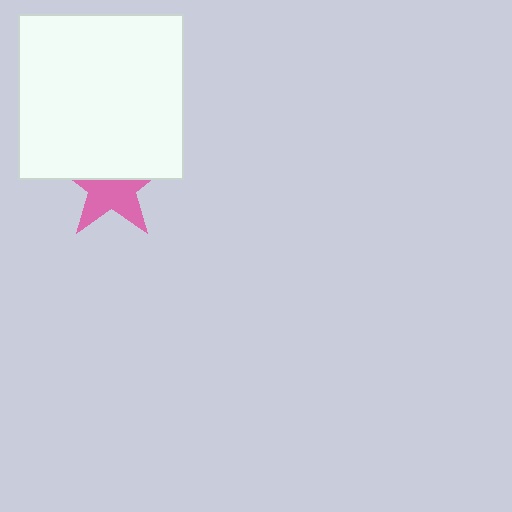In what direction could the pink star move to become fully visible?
The pink star could move down. That would shift it out from behind the white square entirely.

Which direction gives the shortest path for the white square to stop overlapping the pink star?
Moving up gives the shortest separation.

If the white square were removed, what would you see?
You would see the complete pink star.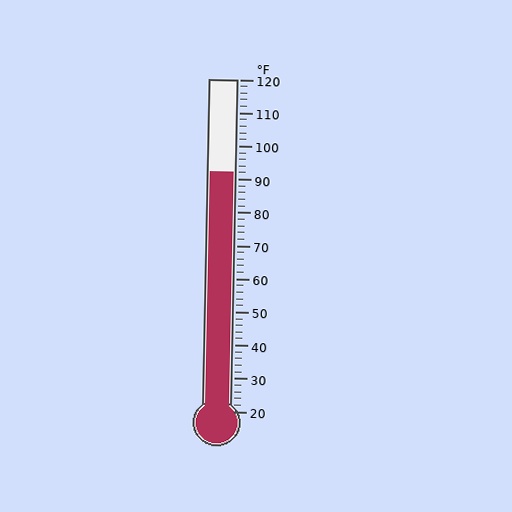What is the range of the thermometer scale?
The thermometer scale ranges from 20°F to 120°F.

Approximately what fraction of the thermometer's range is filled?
The thermometer is filled to approximately 70% of its range.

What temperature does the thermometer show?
The thermometer shows approximately 92°F.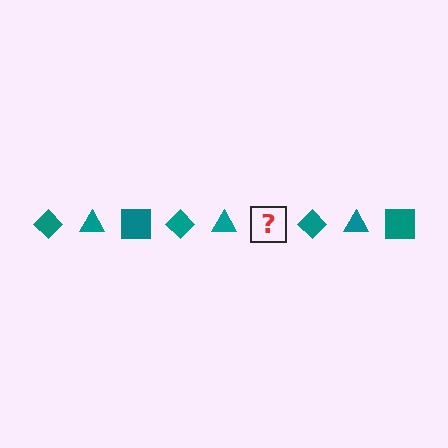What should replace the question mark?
The question mark should be replaced with a teal square.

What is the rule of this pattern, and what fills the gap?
The rule is that the pattern cycles through diamond, triangle, square shapes in teal. The gap should be filled with a teal square.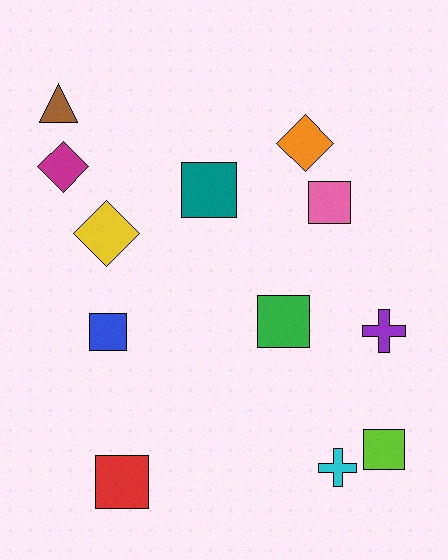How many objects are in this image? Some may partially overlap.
There are 12 objects.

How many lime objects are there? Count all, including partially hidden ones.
There is 1 lime object.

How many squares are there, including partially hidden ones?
There are 6 squares.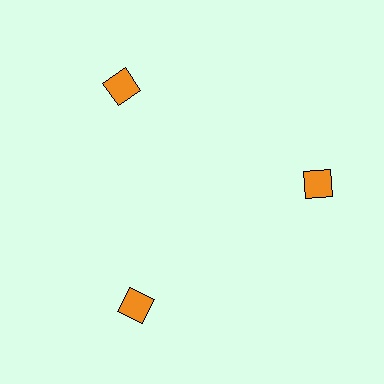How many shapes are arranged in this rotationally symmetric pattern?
There are 3 shapes, arranged in 3 groups of 1.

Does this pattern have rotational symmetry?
Yes, this pattern has 3-fold rotational symmetry. It looks the same after rotating 120 degrees around the center.